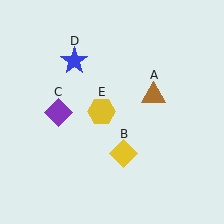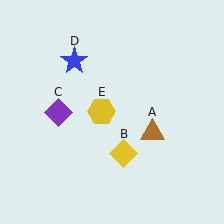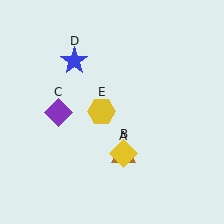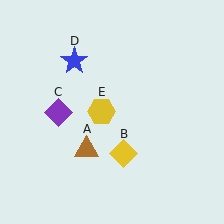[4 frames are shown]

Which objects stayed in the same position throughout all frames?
Yellow diamond (object B) and purple diamond (object C) and blue star (object D) and yellow hexagon (object E) remained stationary.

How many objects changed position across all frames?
1 object changed position: brown triangle (object A).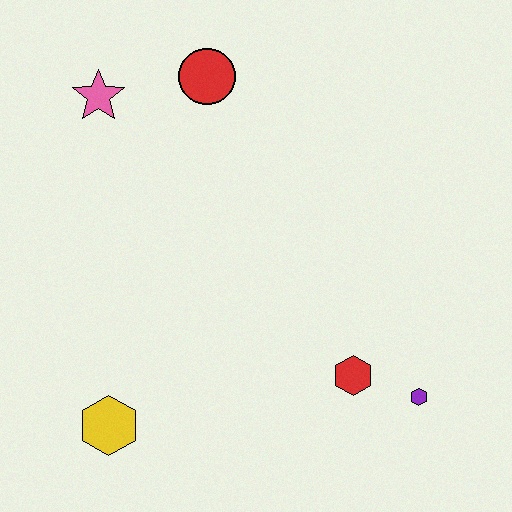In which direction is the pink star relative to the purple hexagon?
The pink star is to the left of the purple hexagon.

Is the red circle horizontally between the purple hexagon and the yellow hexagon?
Yes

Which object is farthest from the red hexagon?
The pink star is farthest from the red hexagon.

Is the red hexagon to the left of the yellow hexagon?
No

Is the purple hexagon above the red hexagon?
No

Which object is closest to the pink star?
The red circle is closest to the pink star.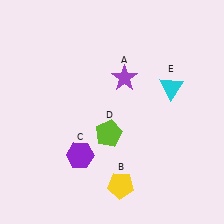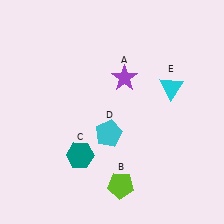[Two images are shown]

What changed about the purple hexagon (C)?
In Image 1, C is purple. In Image 2, it changed to teal.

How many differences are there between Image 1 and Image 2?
There are 3 differences between the two images.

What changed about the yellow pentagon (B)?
In Image 1, B is yellow. In Image 2, it changed to lime.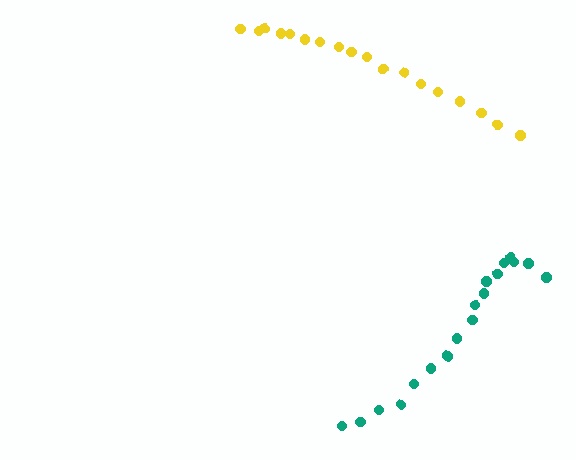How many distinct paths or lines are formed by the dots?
There are 2 distinct paths.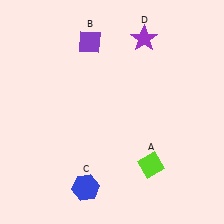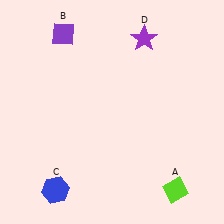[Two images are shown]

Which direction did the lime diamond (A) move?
The lime diamond (A) moved down.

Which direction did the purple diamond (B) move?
The purple diamond (B) moved left.